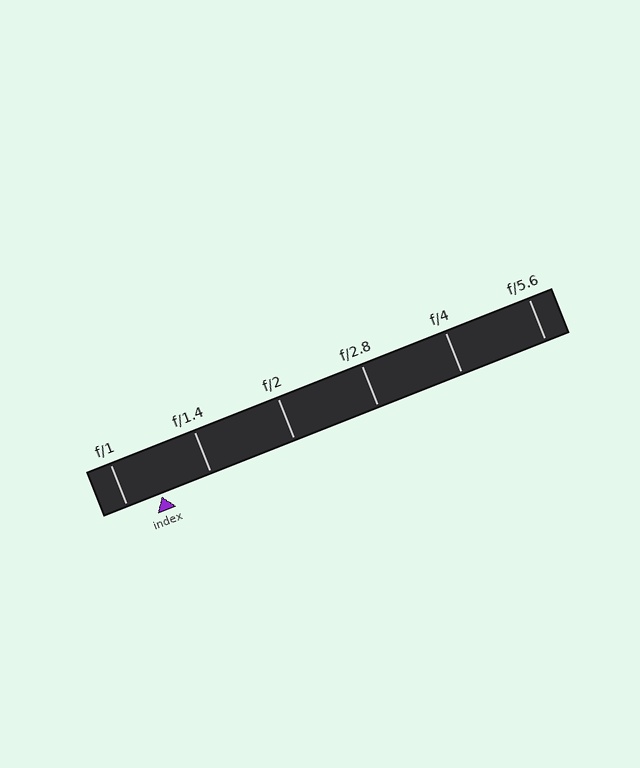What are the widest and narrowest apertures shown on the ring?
The widest aperture shown is f/1 and the narrowest is f/5.6.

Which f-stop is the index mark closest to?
The index mark is closest to f/1.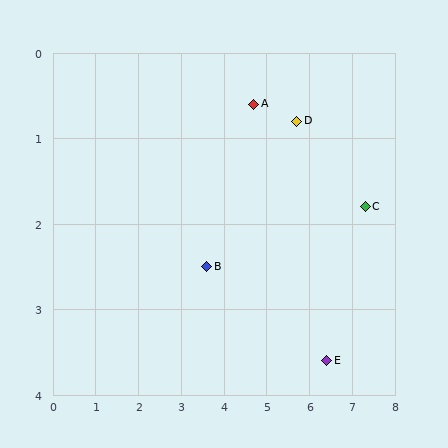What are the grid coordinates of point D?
Point D is at approximately (5.7, 0.8).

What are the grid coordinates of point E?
Point E is at approximately (6.4, 3.6).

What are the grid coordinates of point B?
Point B is at approximately (3.6, 2.5).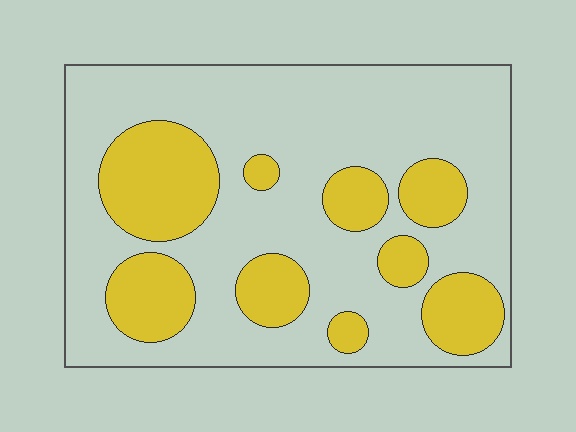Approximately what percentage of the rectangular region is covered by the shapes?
Approximately 30%.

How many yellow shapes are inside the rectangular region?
9.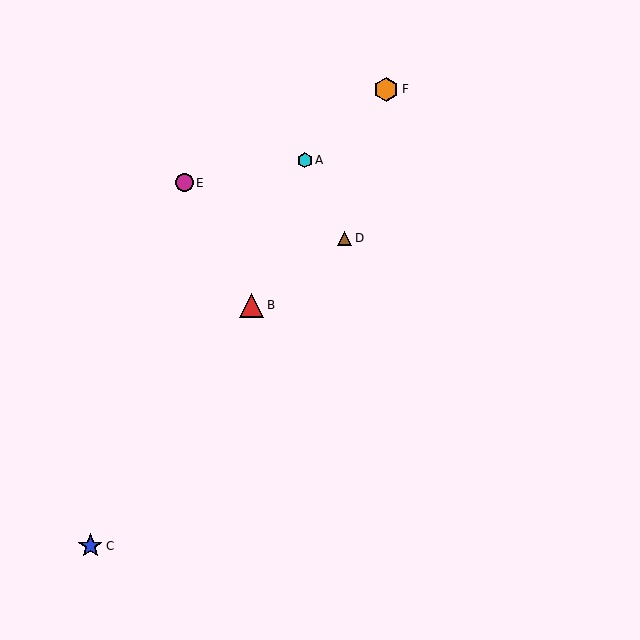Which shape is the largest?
The orange hexagon (labeled F) is the largest.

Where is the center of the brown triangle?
The center of the brown triangle is at (344, 238).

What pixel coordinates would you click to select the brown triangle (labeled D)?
Click at (344, 238) to select the brown triangle D.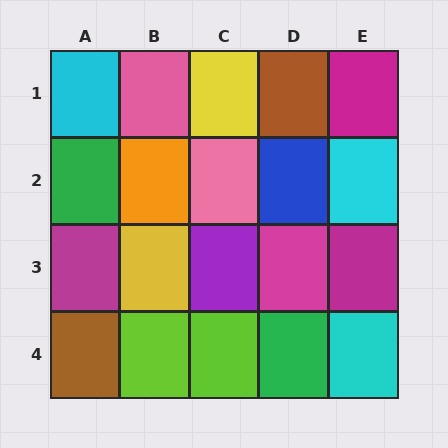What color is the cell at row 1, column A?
Cyan.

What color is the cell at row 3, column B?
Yellow.